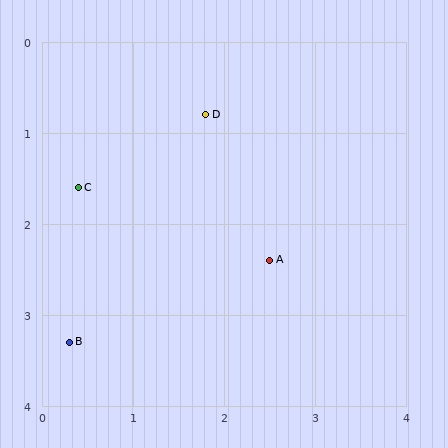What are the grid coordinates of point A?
Point A is at approximately (2.5, 2.4).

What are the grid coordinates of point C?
Point C is at approximately (0.4, 1.6).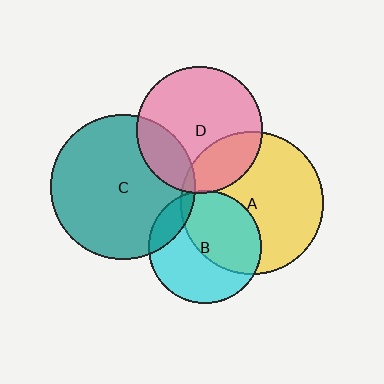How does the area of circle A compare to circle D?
Approximately 1.3 times.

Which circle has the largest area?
Circle C (teal).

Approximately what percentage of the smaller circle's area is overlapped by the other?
Approximately 50%.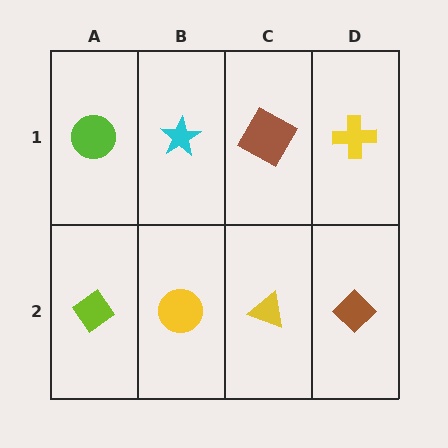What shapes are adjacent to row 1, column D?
A brown diamond (row 2, column D), a brown square (row 1, column C).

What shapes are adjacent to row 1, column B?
A yellow circle (row 2, column B), a lime circle (row 1, column A), a brown square (row 1, column C).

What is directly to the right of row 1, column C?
A yellow cross.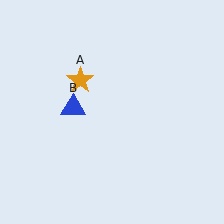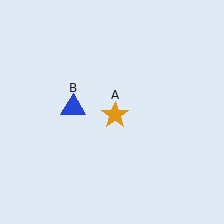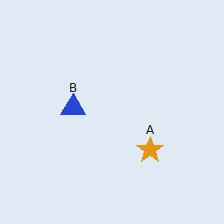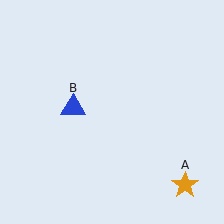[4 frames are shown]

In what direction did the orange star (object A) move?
The orange star (object A) moved down and to the right.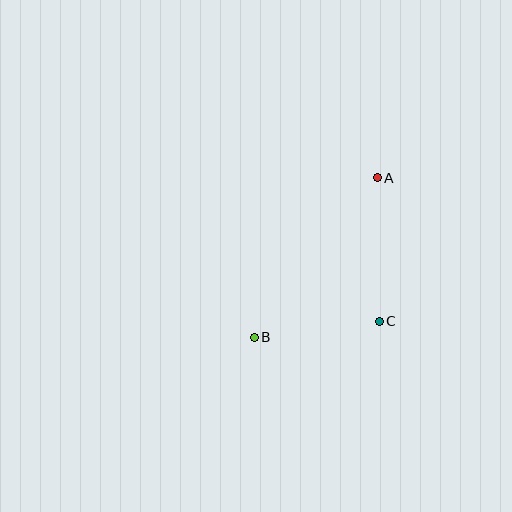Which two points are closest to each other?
Points B and C are closest to each other.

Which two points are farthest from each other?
Points A and B are farthest from each other.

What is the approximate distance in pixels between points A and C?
The distance between A and C is approximately 144 pixels.